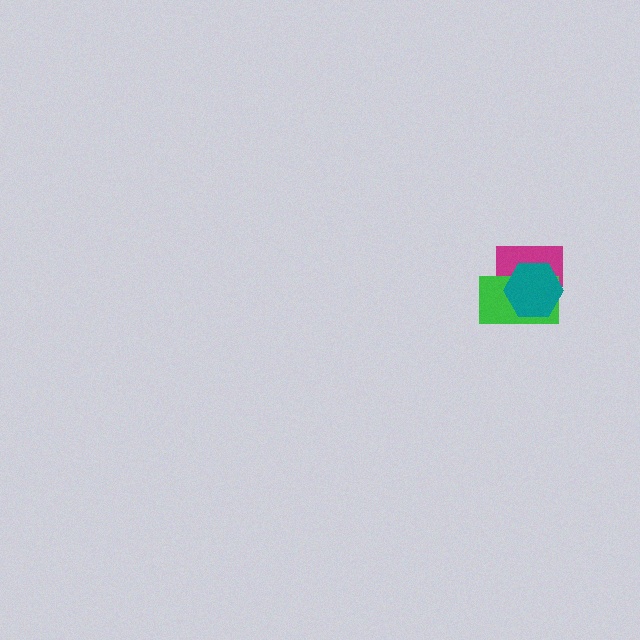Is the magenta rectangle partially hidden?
Yes, it is partially covered by another shape.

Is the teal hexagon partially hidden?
No, no other shape covers it.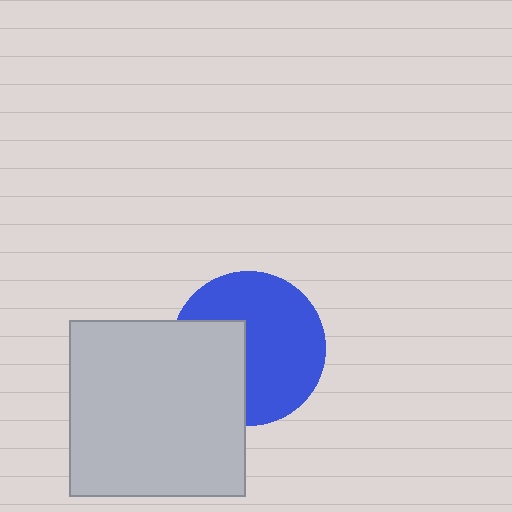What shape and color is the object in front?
The object in front is a light gray square.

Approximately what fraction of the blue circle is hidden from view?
Roughly 35% of the blue circle is hidden behind the light gray square.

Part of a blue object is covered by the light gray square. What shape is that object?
It is a circle.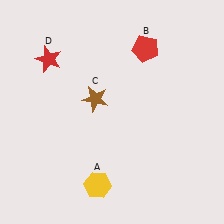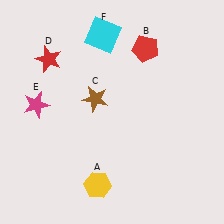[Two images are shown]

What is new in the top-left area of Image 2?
A cyan square (F) was added in the top-left area of Image 2.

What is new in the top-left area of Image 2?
A magenta star (E) was added in the top-left area of Image 2.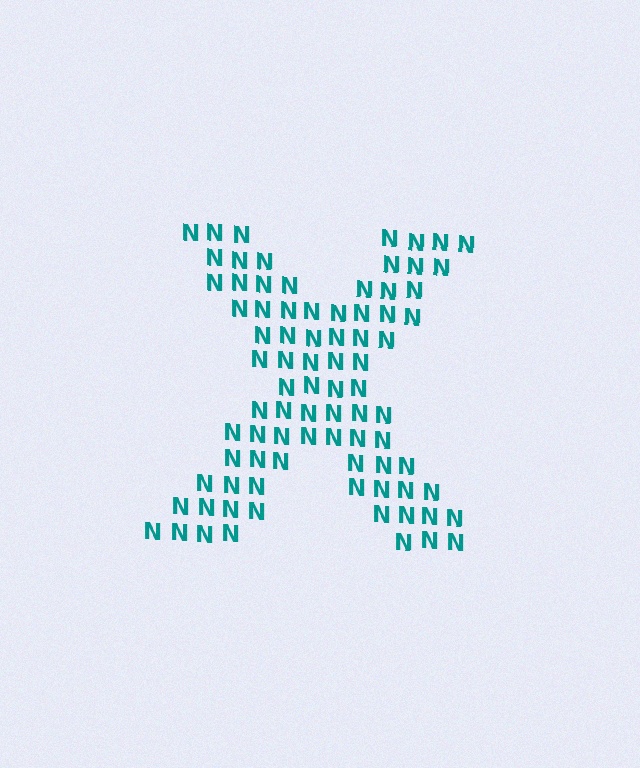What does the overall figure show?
The overall figure shows the letter X.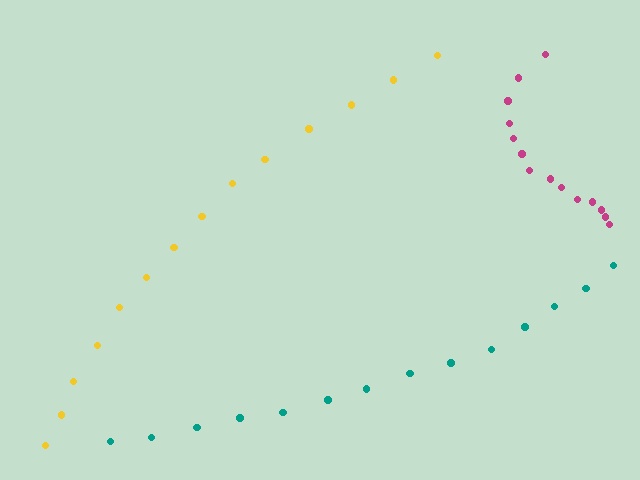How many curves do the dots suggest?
There are 3 distinct paths.